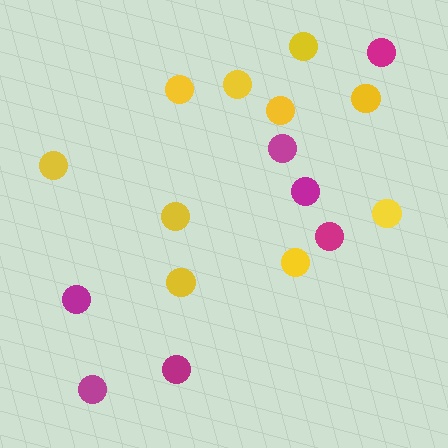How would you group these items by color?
There are 2 groups: one group of magenta circles (7) and one group of yellow circles (10).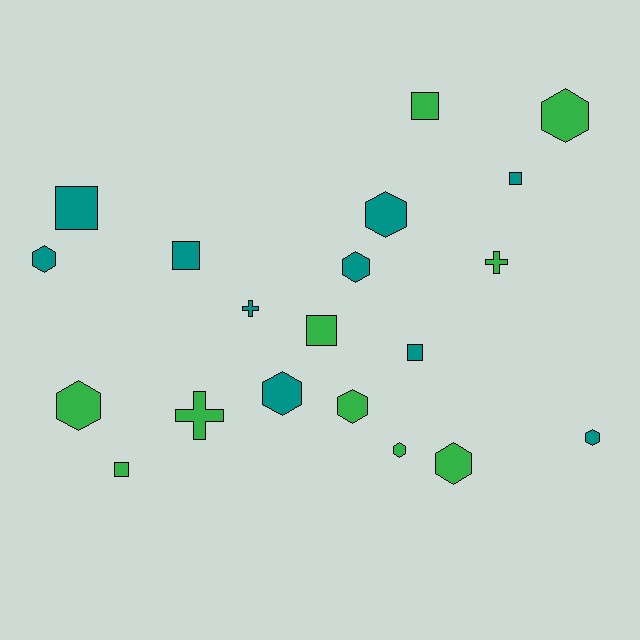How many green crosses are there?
There are 2 green crosses.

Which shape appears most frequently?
Hexagon, with 10 objects.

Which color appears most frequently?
Teal, with 10 objects.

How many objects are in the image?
There are 20 objects.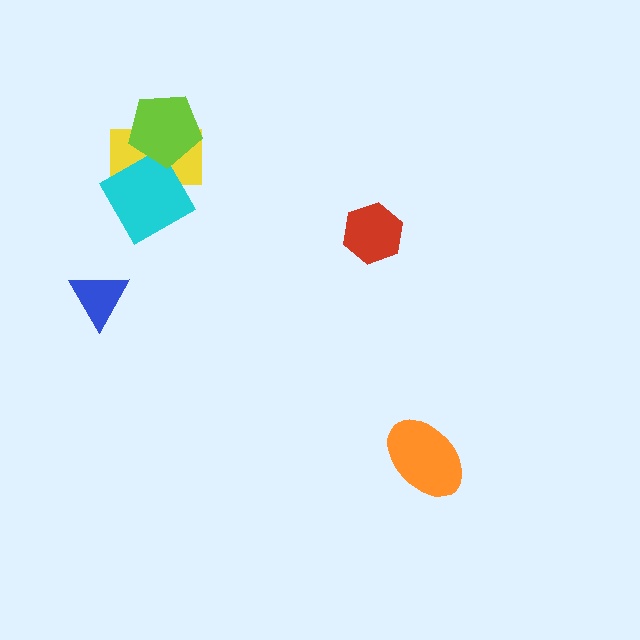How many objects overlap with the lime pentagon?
2 objects overlap with the lime pentagon.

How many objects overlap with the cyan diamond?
2 objects overlap with the cyan diamond.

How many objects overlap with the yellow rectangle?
2 objects overlap with the yellow rectangle.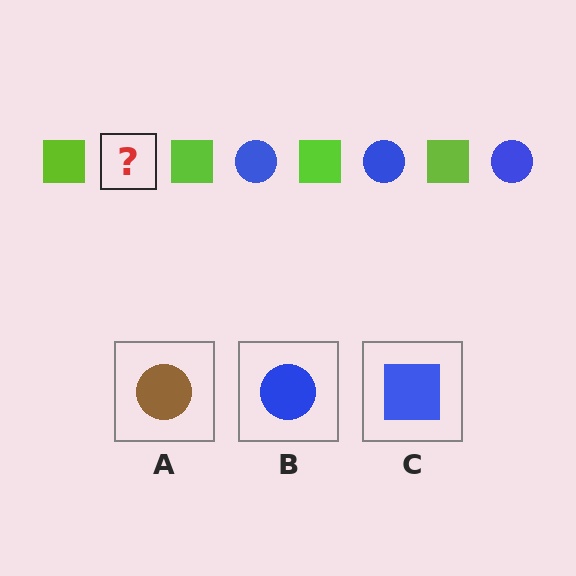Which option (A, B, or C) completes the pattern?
B.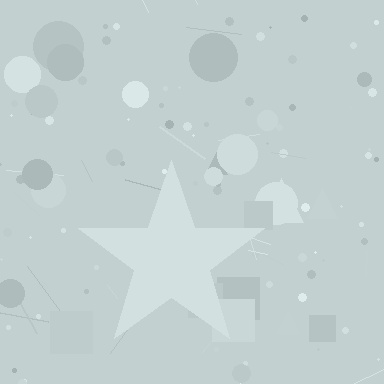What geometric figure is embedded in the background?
A star is embedded in the background.